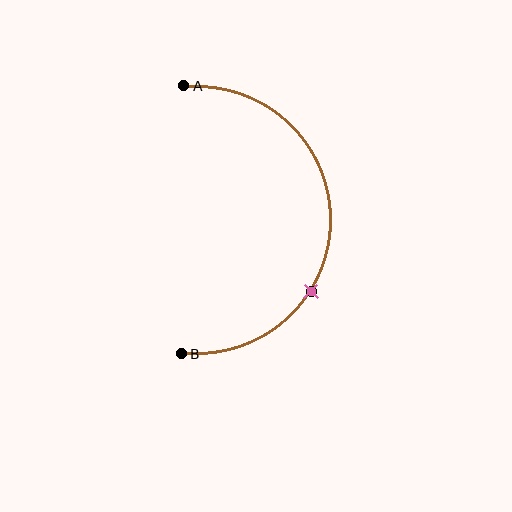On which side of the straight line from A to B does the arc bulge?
The arc bulges to the right of the straight line connecting A and B.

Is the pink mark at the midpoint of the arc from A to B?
No. The pink mark lies on the arc but is closer to endpoint B. The arc midpoint would be at the point on the curve equidistant along the arc from both A and B.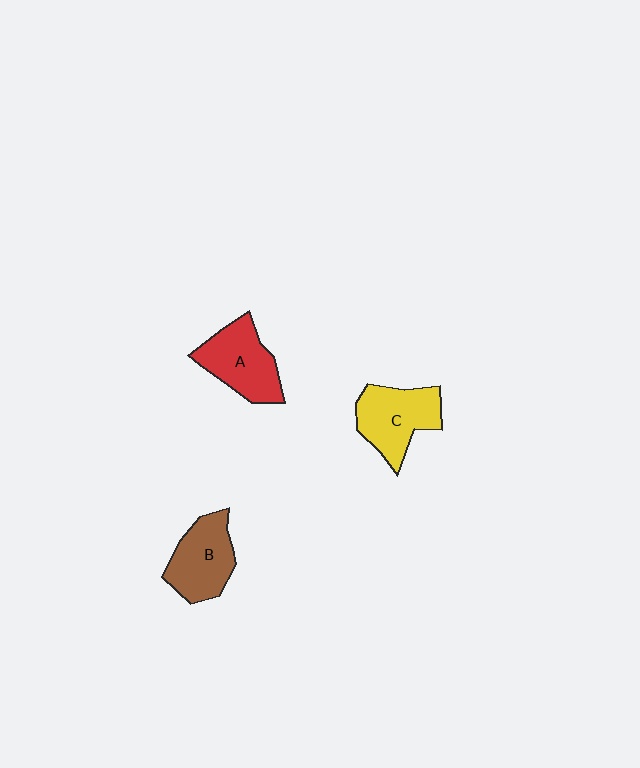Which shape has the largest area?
Shape C (yellow).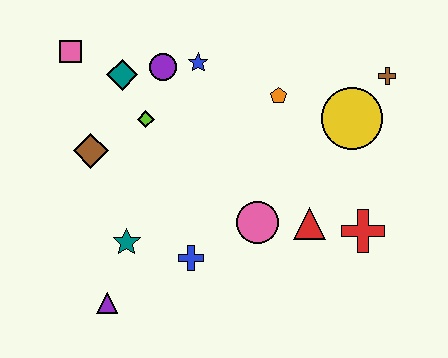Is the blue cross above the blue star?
No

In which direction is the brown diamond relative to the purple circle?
The brown diamond is below the purple circle.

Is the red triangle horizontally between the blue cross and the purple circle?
No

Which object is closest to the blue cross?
The teal star is closest to the blue cross.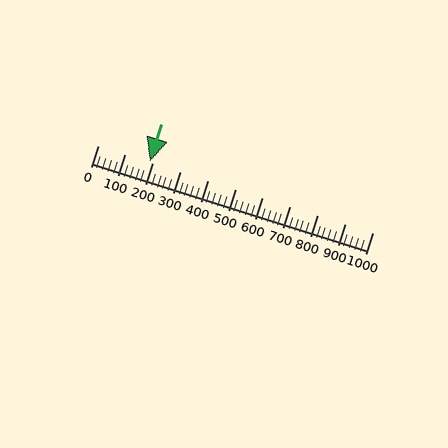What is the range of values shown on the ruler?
The ruler shows values from 0 to 1000.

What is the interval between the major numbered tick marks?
The major tick marks are spaced 100 units apart.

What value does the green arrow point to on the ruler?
The green arrow points to approximately 190.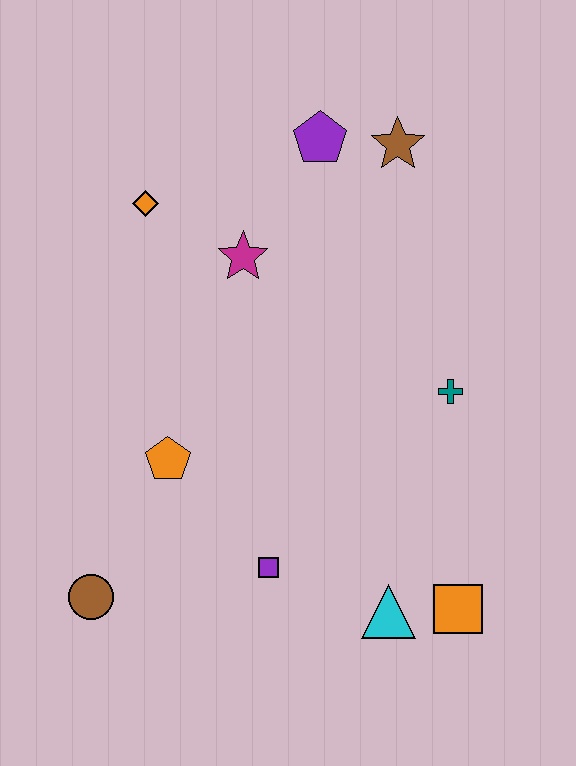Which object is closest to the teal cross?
The orange square is closest to the teal cross.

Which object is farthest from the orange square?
The orange diamond is farthest from the orange square.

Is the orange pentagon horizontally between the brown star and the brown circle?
Yes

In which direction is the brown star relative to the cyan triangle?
The brown star is above the cyan triangle.